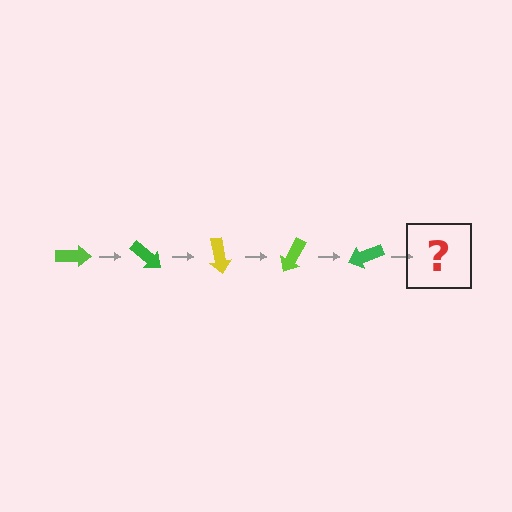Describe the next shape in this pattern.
It should be a yellow arrow, rotated 200 degrees from the start.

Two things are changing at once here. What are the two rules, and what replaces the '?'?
The two rules are that it rotates 40 degrees each step and the color cycles through lime, green, and yellow. The '?' should be a yellow arrow, rotated 200 degrees from the start.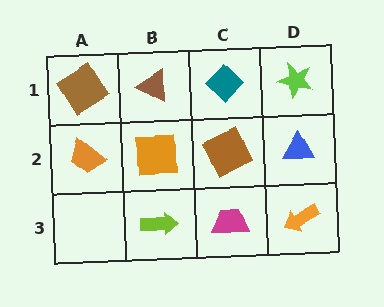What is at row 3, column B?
A lime arrow.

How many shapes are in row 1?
4 shapes.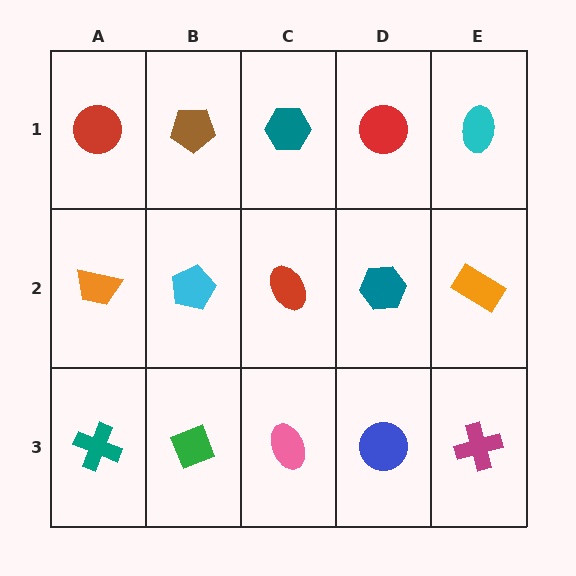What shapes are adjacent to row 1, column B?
A cyan pentagon (row 2, column B), a red circle (row 1, column A), a teal hexagon (row 1, column C).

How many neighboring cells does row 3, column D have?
3.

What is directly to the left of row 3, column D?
A pink ellipse.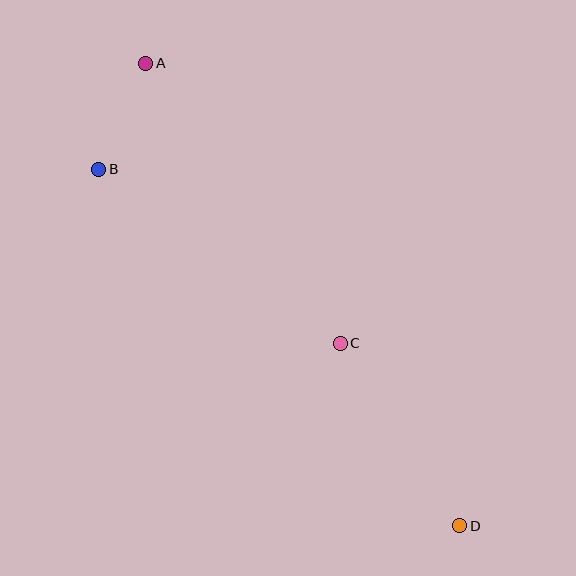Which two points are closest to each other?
Points A and B are closest to each other.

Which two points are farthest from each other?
Points A and D are farthest from each other.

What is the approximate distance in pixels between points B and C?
The distance between B and C is approximately 298 pixels.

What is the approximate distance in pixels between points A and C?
The distance between A and C is approximately 341 pixels.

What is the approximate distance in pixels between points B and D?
The distance between B and D is approximately 507 pixels.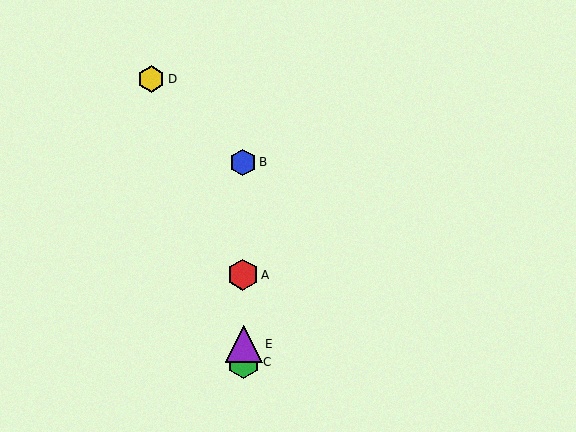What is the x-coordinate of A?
Object A is at x≈243.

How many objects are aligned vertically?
4 objects (A, B, C, E) are aligned vertically.